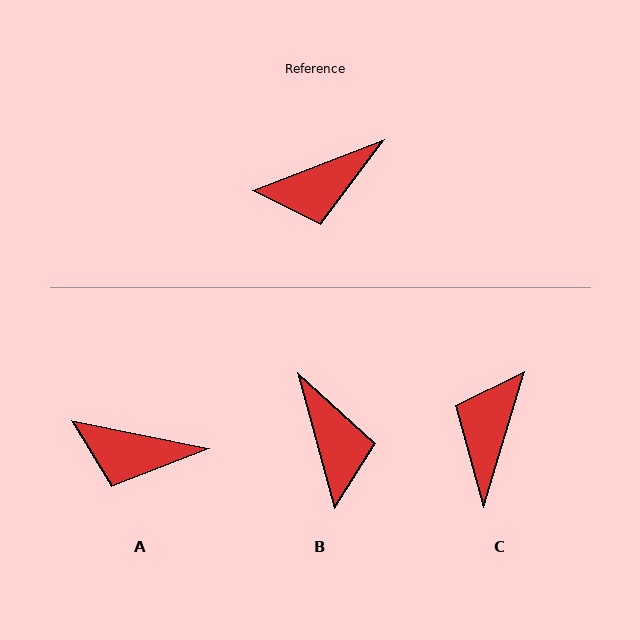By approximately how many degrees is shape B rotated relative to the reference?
Approximately 84 degrees counter-clockwise.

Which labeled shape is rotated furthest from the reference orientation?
C, about 128 degrees away.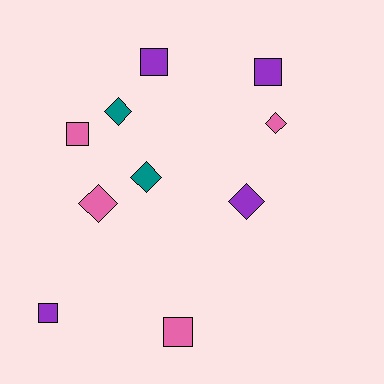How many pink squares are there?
There are 2 pink squares.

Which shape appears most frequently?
Square, with 5 objects.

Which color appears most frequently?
Purple, with 4 objects.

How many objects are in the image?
There are 10 objects.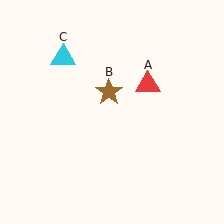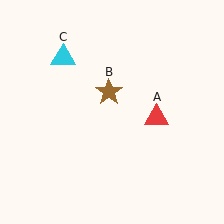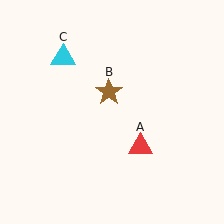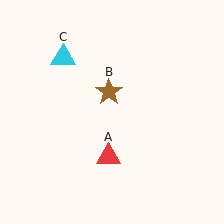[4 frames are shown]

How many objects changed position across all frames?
1 object changed position: red triangle (object A).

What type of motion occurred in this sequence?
The red triangle (object A) rotated clockwise around the center of the scene.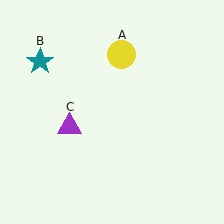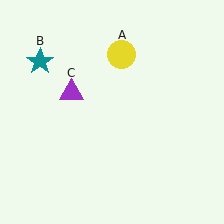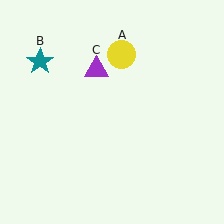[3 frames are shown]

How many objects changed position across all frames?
1 object changed position: purple triangle (object C).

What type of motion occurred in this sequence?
The purple triangle (object C) rotated clockwise around the center of the scene.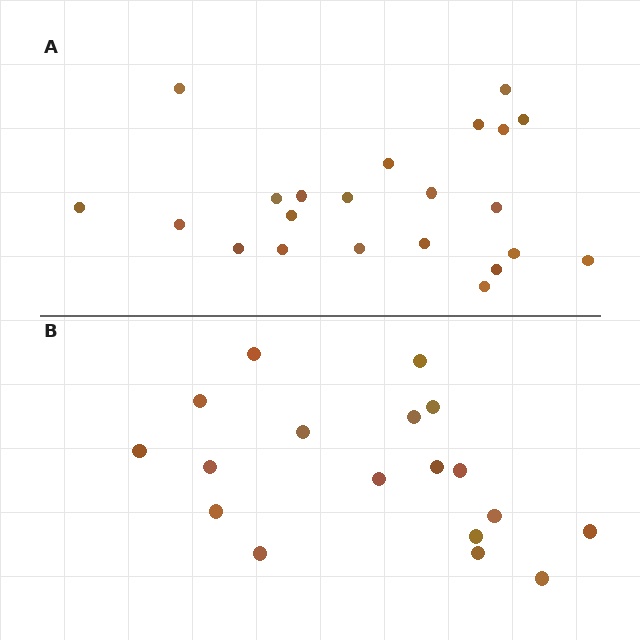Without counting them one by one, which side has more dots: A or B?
Region A (the top region) has more dots.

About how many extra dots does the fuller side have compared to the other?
Region A has about 4 more dots than region B.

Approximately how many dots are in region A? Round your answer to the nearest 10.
About 20 dots. (The exact count is 22, which rounds to 20.)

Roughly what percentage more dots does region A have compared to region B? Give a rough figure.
About 20% more.